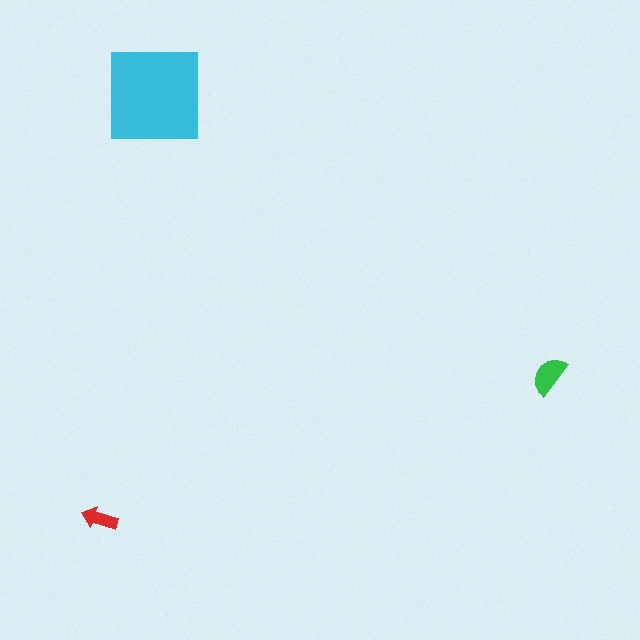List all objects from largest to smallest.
The cyan square, the green semicircle, the red arrow.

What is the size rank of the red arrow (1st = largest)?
3rd.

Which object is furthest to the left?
The red arrow is leftmost.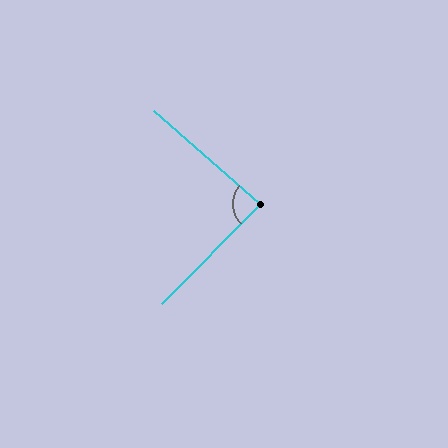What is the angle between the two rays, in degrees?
Approximately 86 degrees.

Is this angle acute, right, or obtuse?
It is approximately a right angle.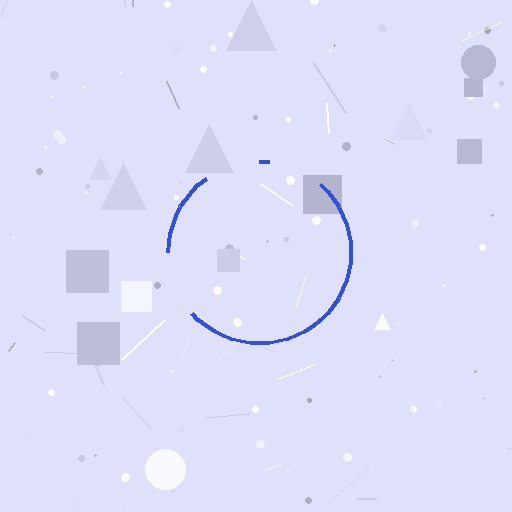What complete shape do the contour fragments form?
The contour fragments form a circle.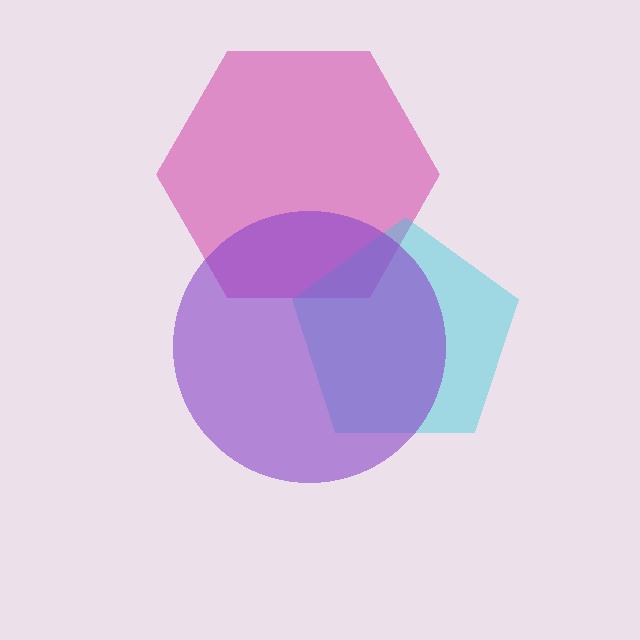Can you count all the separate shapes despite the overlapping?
Yes, there are 3 separate shapes.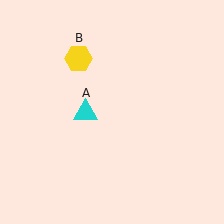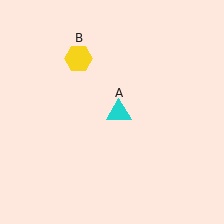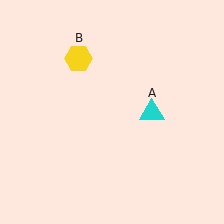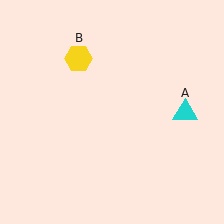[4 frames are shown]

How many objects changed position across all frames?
1 object changed position: cyan triangle (object A).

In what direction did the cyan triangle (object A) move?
The cyan triangle (object A) moved right.